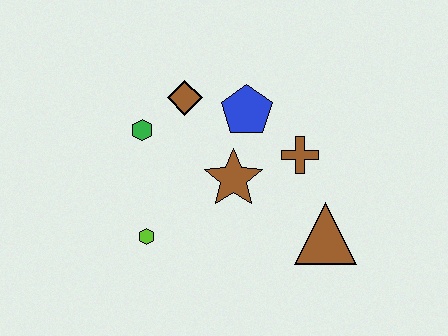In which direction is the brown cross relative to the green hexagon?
The brown cross is to the right of the green hexagon.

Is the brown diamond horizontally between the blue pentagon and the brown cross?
No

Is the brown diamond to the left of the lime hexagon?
No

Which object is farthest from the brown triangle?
The green hexagon is farthest from the brown triangle.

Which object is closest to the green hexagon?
The brown diamond is closest to the green hexagon.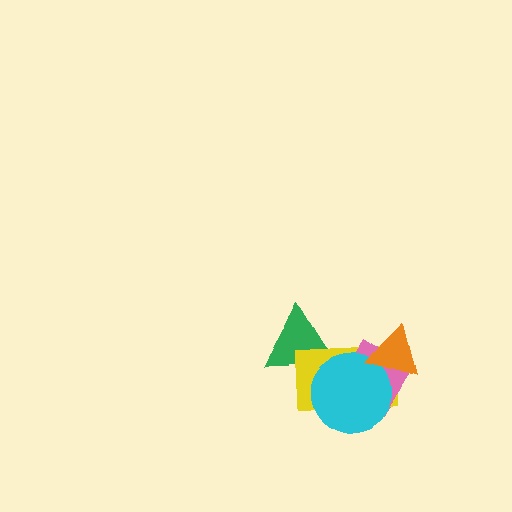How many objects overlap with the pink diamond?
3 objects overlap with the pink diamond.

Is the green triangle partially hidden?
Yes, it is partially covered by another shape.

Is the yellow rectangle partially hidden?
Yes, it is partially covered by another shape.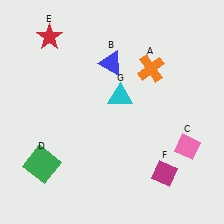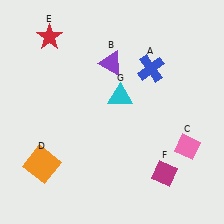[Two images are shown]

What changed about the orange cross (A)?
In Image 1, A is orange. In Image 2, it changed to blue.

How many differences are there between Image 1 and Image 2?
There are 3 differences between the two images.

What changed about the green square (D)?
In Image 1, D is green. In Image 2, it changed to orange.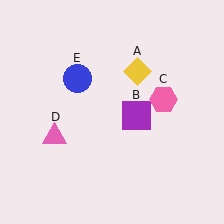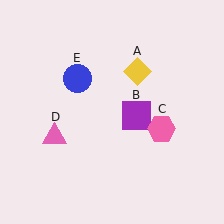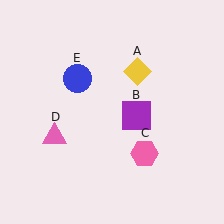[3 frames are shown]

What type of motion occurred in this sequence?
The pink hexagon (object C) rotated clockwise around the center of the scene.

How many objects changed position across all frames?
1 object changed position: pink hexagon (object C).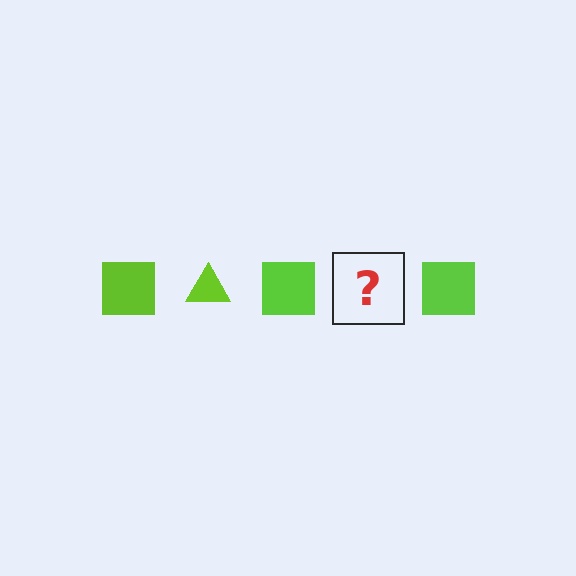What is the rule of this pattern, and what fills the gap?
The rule is that the pattern cycles through square, triangle shapes in lime. The gap should be filled with a lime triangle.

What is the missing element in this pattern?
The missing element is a lime triangle.